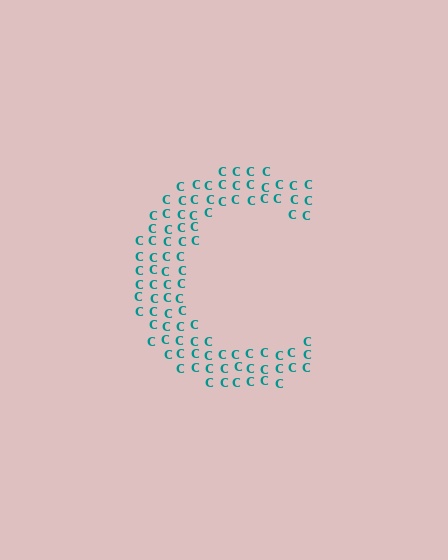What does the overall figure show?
The overall figure shows the letter C.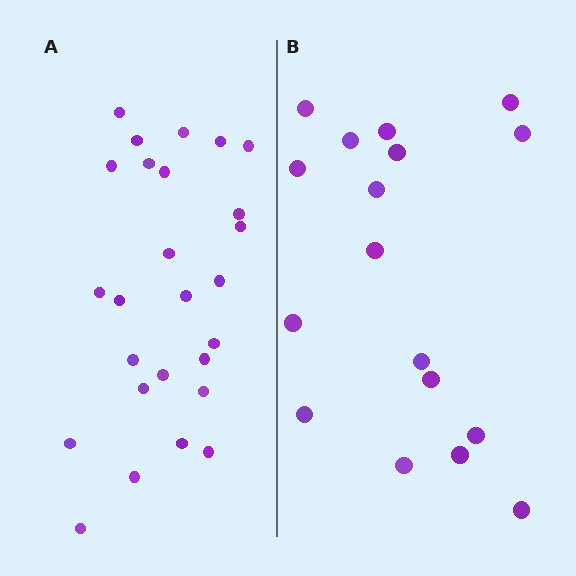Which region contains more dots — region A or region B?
Region A (the left region) has more dots.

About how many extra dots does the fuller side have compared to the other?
Region A has roughly 8 or so more dots than region B.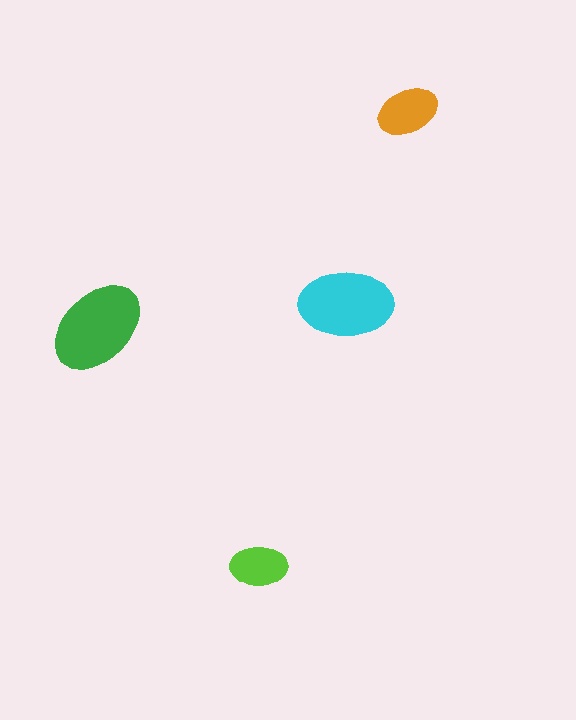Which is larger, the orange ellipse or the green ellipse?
The green one.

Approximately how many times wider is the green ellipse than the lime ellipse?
About 1.5 times wider.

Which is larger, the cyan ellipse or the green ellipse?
The green one.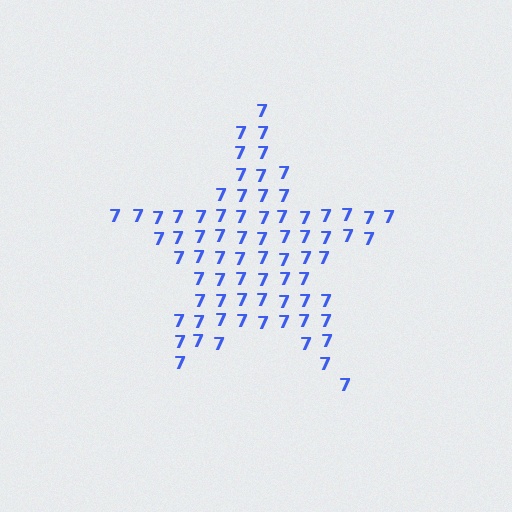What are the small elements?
The small elements are digit 7's.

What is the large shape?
The large shape is a star.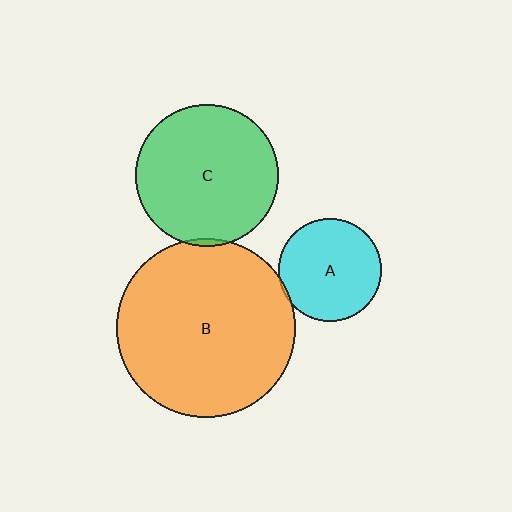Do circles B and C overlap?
Yes.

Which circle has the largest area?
Circle B (orange).